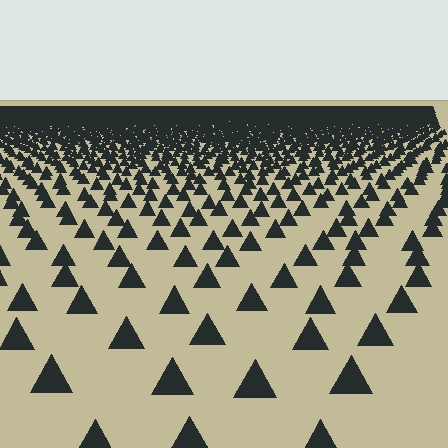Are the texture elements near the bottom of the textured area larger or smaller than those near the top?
Larger. Near the bottom, elements are closer to the viewer and appear at a bigger on-screen size.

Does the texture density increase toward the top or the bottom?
Density increases toward the top.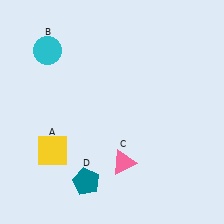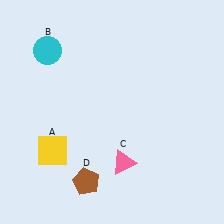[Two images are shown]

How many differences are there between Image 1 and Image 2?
There is 1 difference between the two images.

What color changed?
The pentagon (D) changed from teal in Image 1 to brown in Image 2.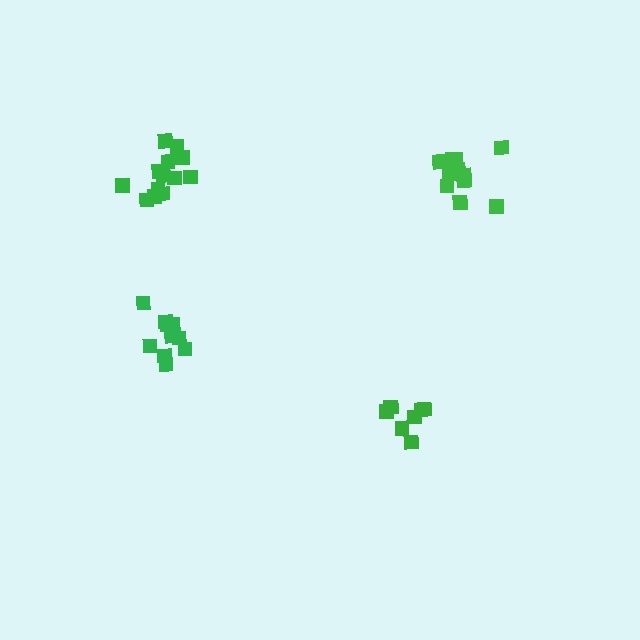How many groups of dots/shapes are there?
There are 4 groups.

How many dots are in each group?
Group 1: 11 dots, Group 2: 13 dots, Group 3: 13 dots, Group 4: 7 dots (44 total).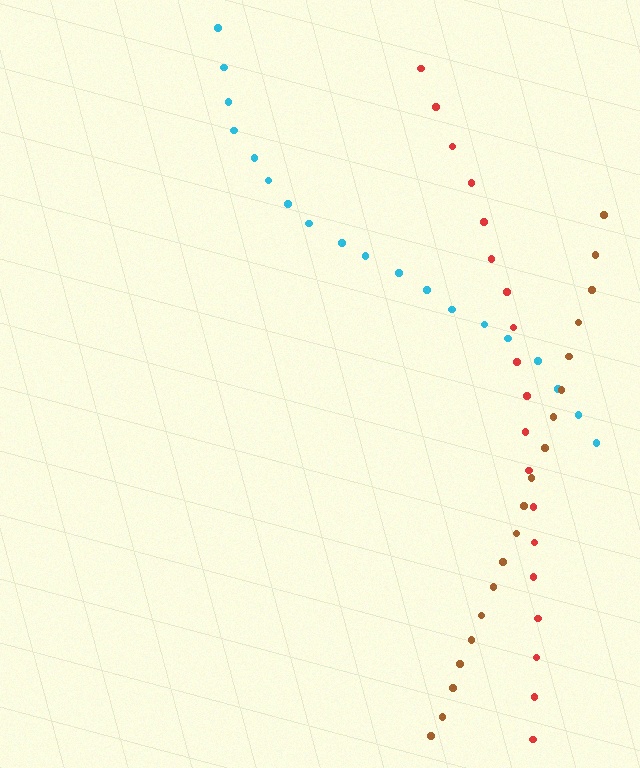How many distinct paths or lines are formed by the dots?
There are 3 distinct paths.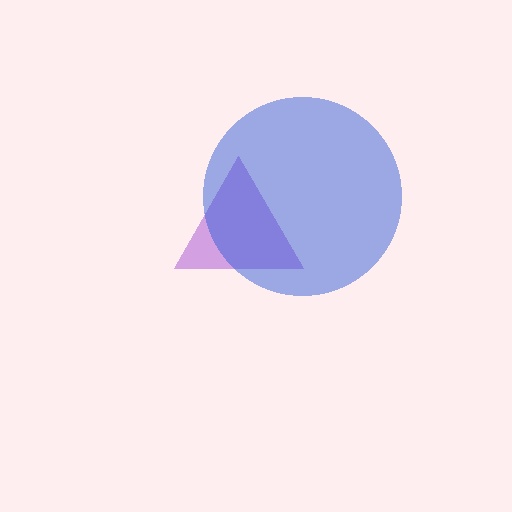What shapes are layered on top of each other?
The layered shapes are: a purple triangle, a blue circle.